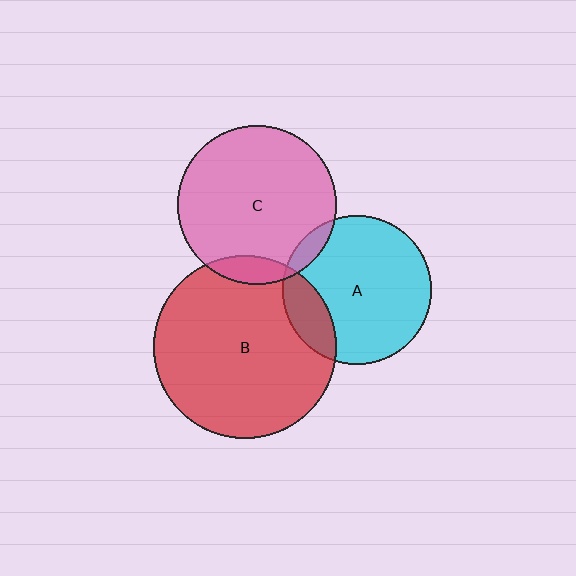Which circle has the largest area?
Circle B (red).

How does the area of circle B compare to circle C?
Approximately 1.3 times.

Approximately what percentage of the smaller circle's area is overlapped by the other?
Approximately 10%.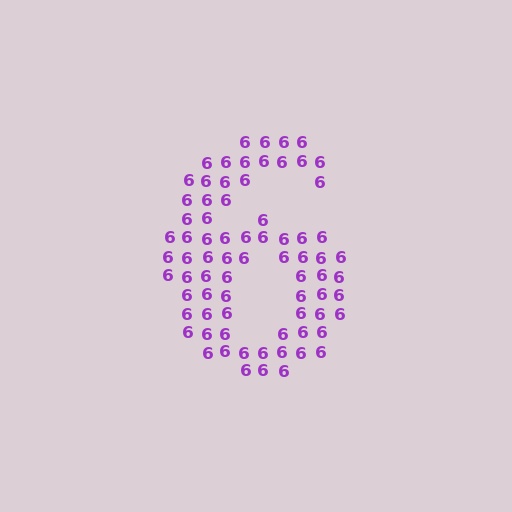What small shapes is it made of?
It is made of small digit 6's.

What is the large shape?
The large shape is the digit 6.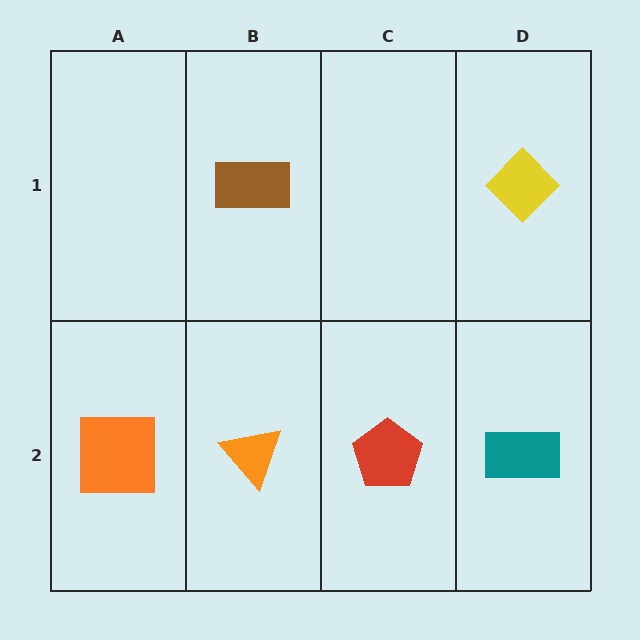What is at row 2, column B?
An orange triangle.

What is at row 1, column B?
A brown rectangle.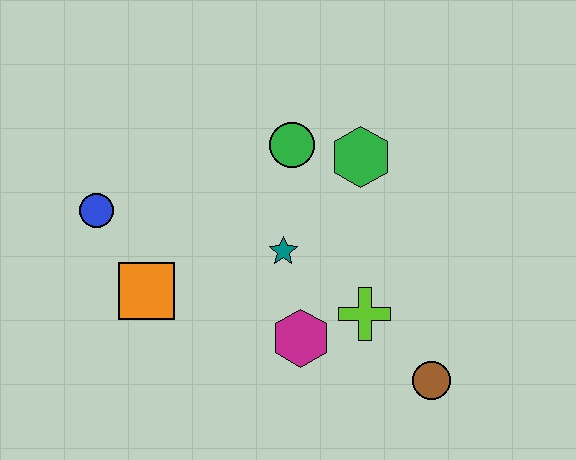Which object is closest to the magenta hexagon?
The lime cross is closest to the magenta hexagon.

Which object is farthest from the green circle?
The brown circle is farthest from the green circle.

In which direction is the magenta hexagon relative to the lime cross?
The magenta hexagon is to the left of the lime cross.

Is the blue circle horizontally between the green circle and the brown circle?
No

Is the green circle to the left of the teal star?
No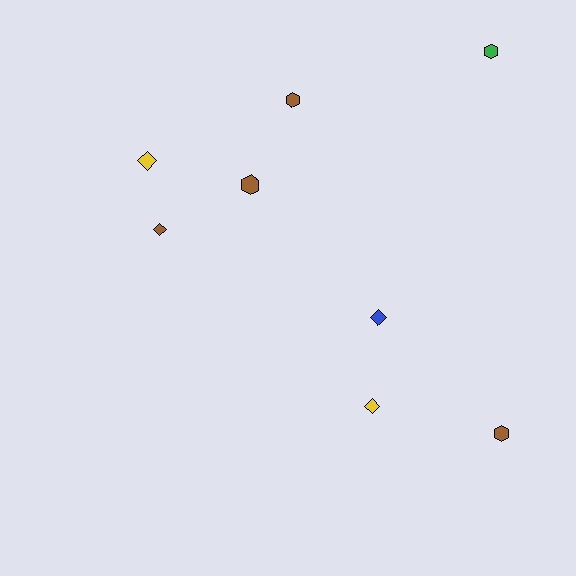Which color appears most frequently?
Brown, with 4 objects.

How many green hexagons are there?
There is 1 green hexagon.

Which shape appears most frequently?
Hexagon, with 4 objects.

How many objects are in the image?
There are 8 objects.